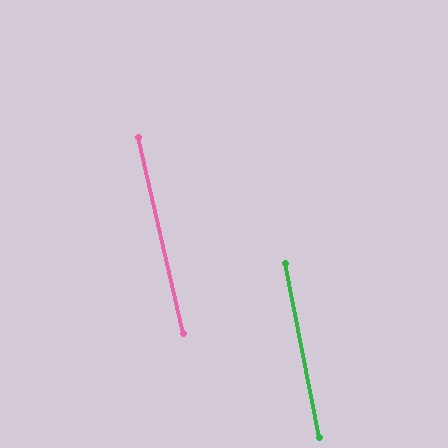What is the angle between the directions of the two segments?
Approximately 2 degrees.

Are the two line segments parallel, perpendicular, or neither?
Parallel — their directions differ by only 1.9°.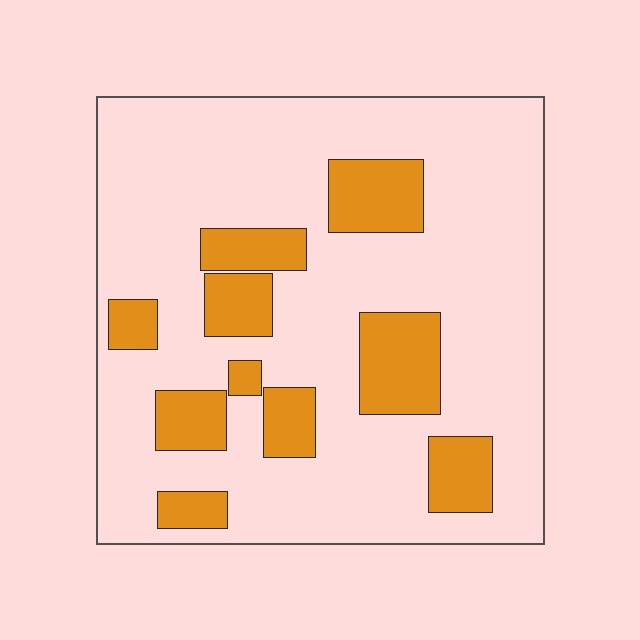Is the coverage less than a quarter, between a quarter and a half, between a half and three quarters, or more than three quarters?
Less than a quarter.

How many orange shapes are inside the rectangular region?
10.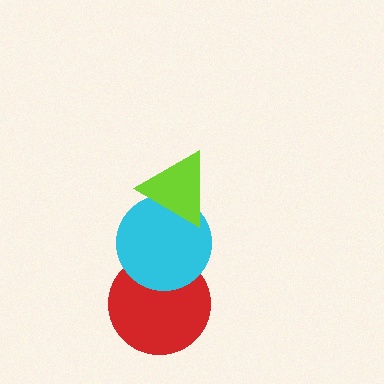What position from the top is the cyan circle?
The cyan circle is 2nd from the top.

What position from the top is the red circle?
The red circle is 3rd from the top.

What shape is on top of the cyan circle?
The lime triangle is on top of the cyan circle.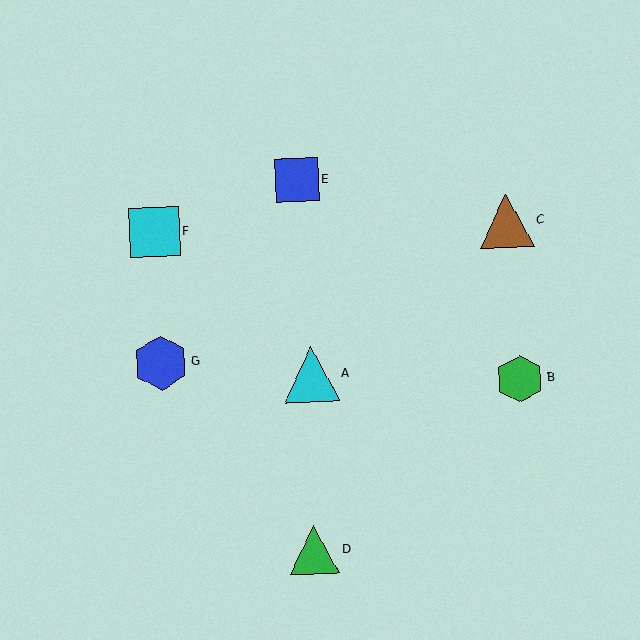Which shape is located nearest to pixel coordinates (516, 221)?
The brown triangle (labeled C) at (507, 221) is nearest to that location.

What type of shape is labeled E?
Shape E is a blue square.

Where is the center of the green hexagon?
The center of the green hexagon is at (520, 379).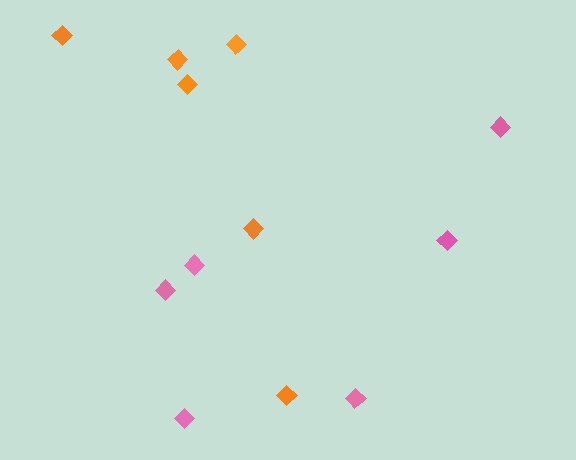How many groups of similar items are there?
There are 2 groups: one group of orange diamonds (6) and one group of pink diamonds (6).